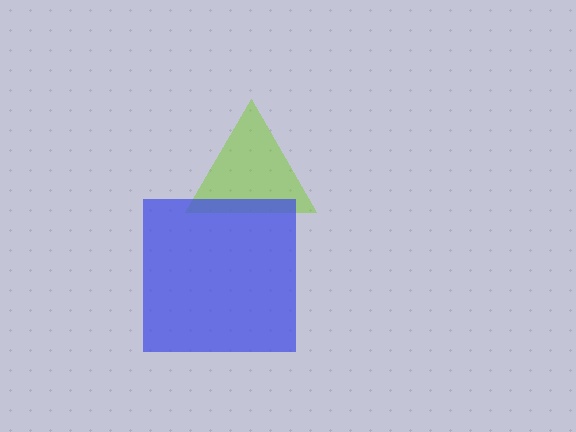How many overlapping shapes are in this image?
There are 2 overlapping shapes in the image.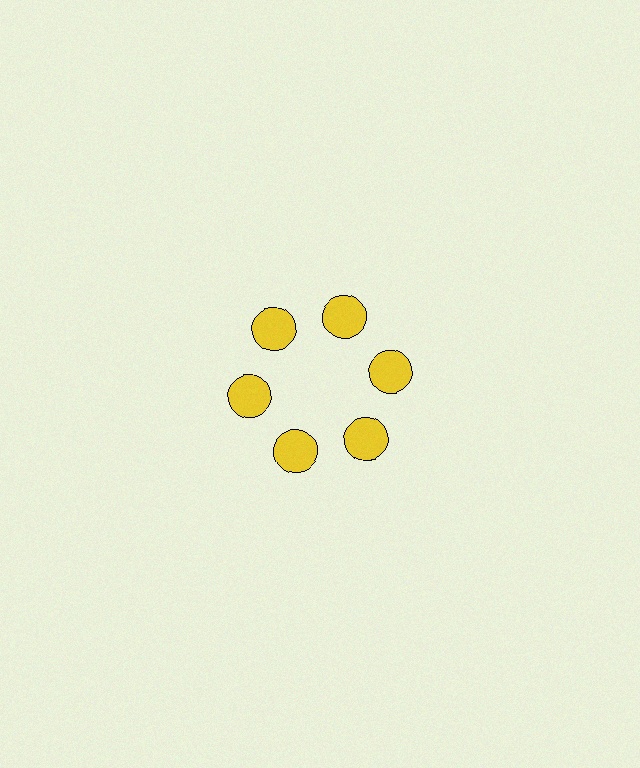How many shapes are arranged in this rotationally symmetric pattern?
There are 6 shapes, arranged in 6 groups of 1.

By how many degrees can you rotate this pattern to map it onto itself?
The pattern maps onto itself every 60 degrees of rotation.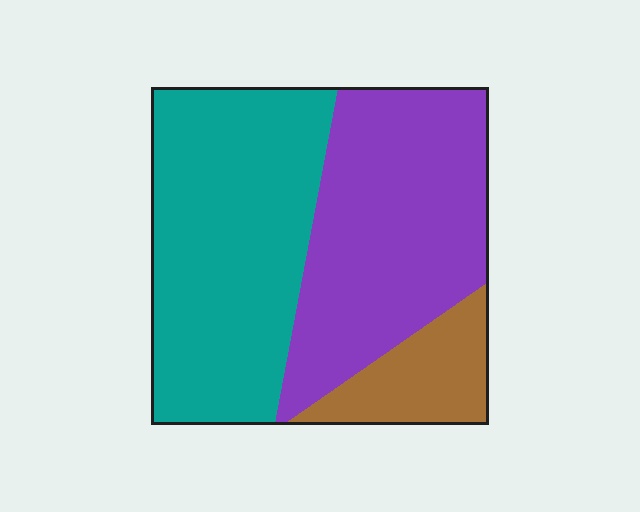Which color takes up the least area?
Brown, at roughly 15%.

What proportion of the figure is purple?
Purple takes up about two fifths (2/5) of the figure.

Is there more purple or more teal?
Teal.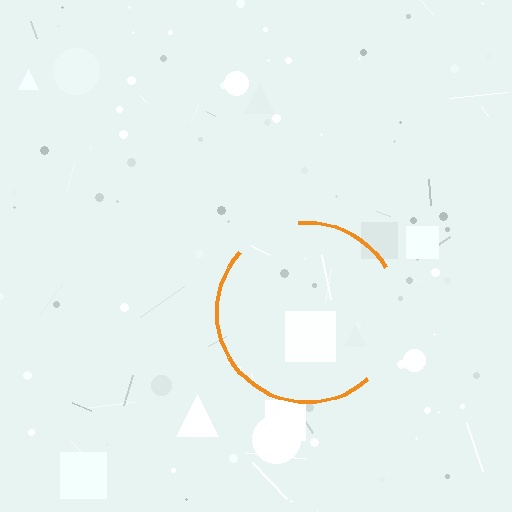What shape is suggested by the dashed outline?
The dashed outline suggests a circle.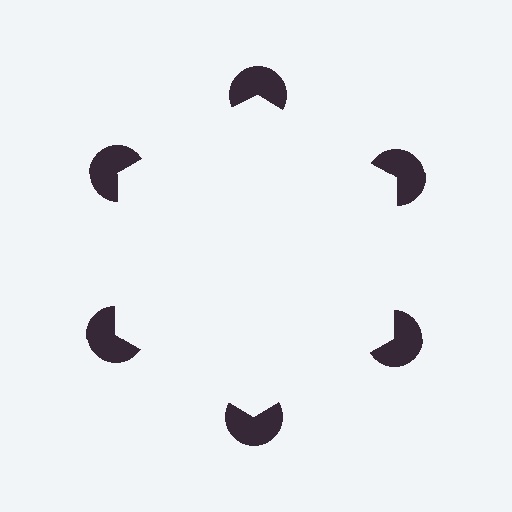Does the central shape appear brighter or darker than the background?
It typically appears slightly brighter than the background, even though no actual brightness change is drawn.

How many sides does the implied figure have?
6 sides.